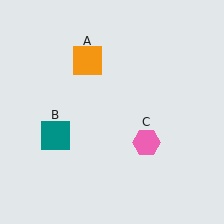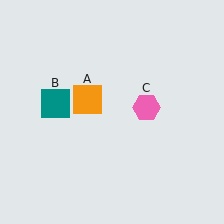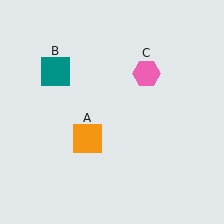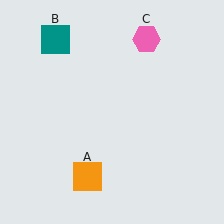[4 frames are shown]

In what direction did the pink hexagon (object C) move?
The pink hexagon (object C) moved up.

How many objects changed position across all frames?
3 objects changed position: orange square (object A), teal square (object B), pink hexagon (object C).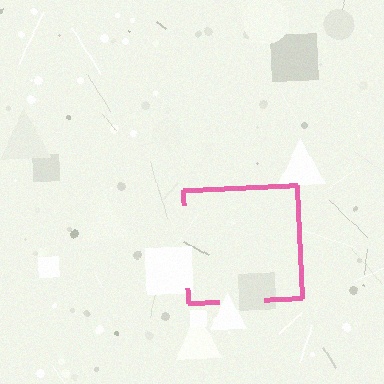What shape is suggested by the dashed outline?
The dashed outline suggests a square.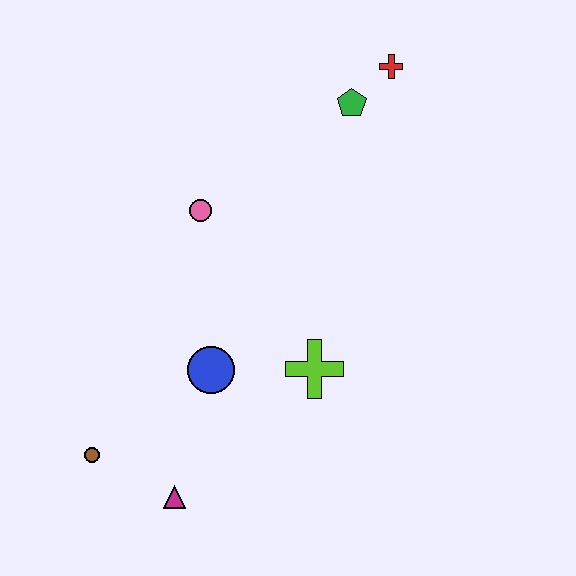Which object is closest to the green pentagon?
The red cross is closest to the green pentagon.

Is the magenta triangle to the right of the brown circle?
Yes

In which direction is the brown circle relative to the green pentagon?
The brown circle is below the green pentagon.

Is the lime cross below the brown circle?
No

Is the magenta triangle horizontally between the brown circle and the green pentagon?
Yes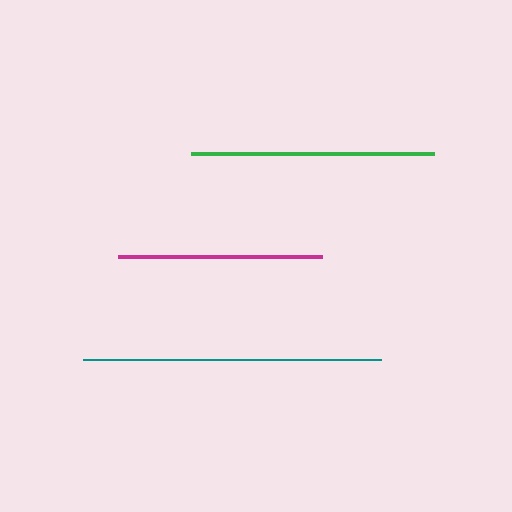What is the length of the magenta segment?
The magenta segment is approximately 205 pixels long.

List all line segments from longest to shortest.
From longest to shortest: teal, green, magenta.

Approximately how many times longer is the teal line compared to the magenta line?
The teal line is approximately 1.5 times the length of the magenta line.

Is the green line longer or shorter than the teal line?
The teal line is longer than the green line.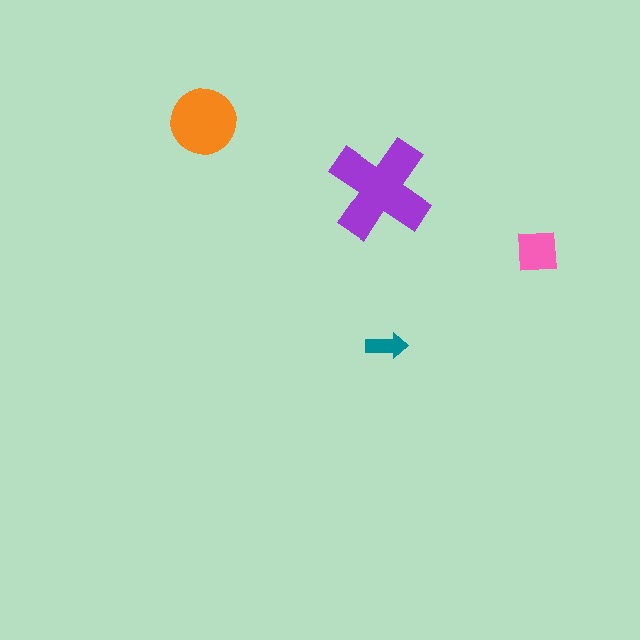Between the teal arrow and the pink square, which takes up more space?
The pink square.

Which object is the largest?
The purple cross.